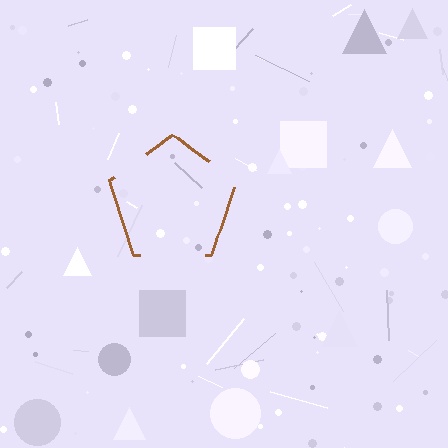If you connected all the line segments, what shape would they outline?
They would outline a pentagon.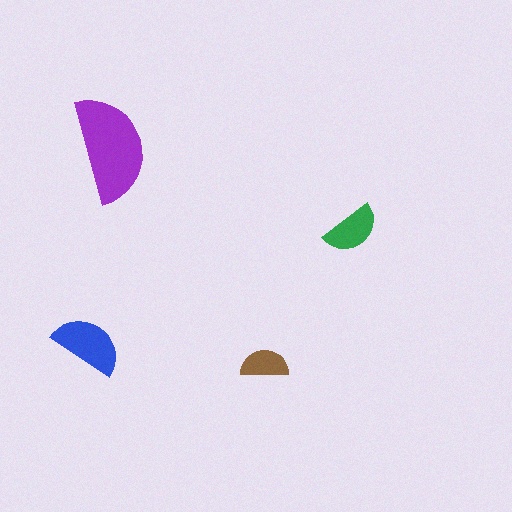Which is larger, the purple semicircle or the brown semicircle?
The purple one.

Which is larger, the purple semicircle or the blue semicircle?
The purple one.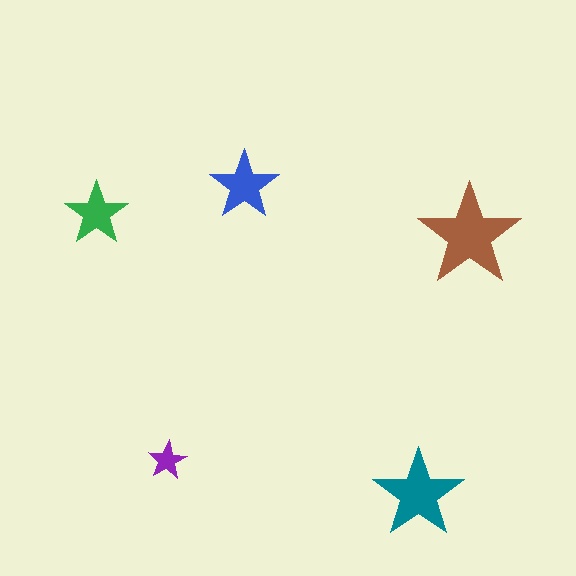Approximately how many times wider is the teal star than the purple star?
About 2.5 times wider.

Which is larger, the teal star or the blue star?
The teal one.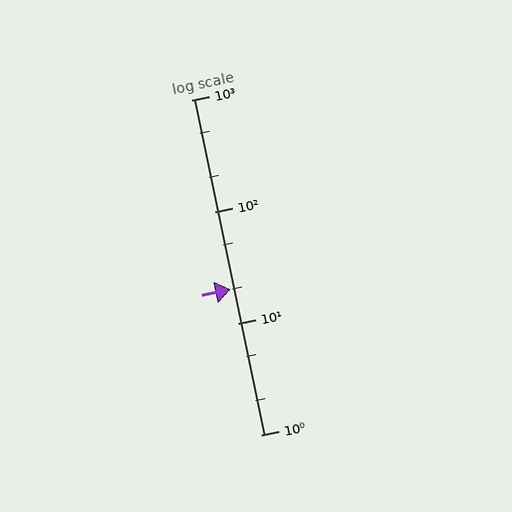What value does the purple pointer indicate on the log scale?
The pointer indicates approximately 20.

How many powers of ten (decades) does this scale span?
The scale spans 3 decades, from 1 to 1000.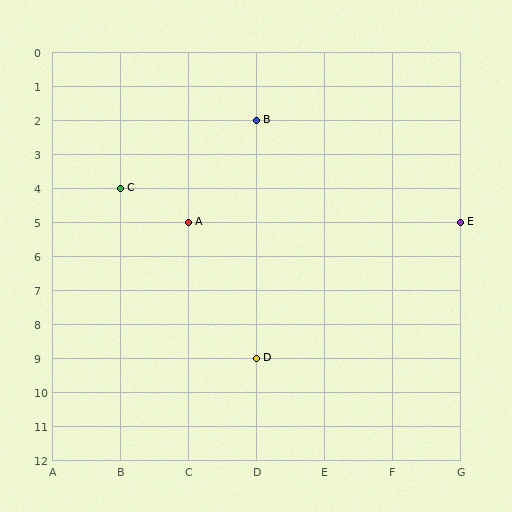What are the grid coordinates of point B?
Point B is at grid coordinates (D, 2).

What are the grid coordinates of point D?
Point D is at grid coordinates (D, 9).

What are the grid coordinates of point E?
Point E is at grid coordinates (G, 5).